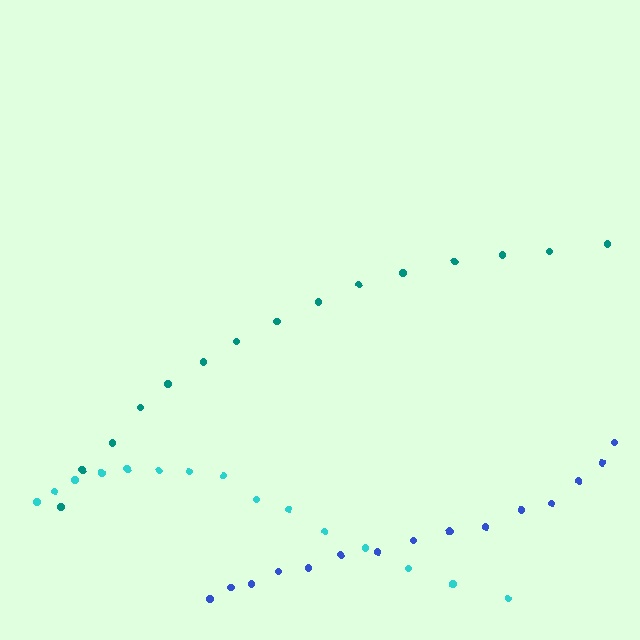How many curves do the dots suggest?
There are 3 distinct paths.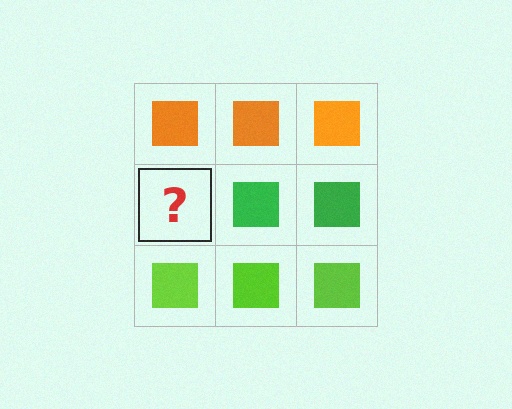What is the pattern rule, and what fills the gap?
The rule is that each row has a consistent color. The gap should be filled with a green square.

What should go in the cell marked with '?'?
The missing cell should contain a green square.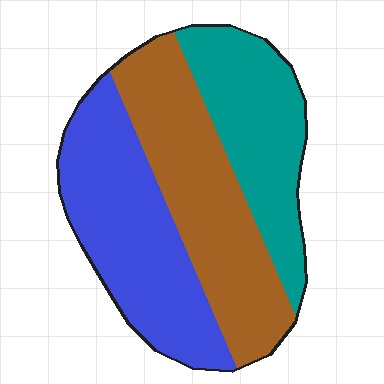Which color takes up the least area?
Teal, at roughly 30%.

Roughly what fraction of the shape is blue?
Blue covers 36% of the shape.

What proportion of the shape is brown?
Brown covers around 35% of the shape.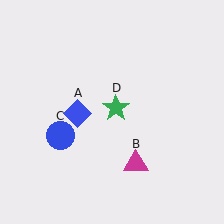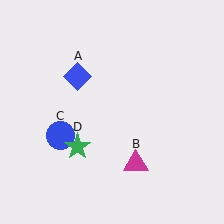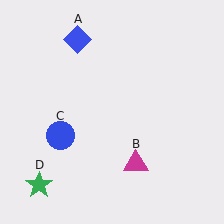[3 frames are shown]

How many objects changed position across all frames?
2 objects changed position: blue diamond (object A), green star (object D).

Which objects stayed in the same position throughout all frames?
Magenta triangle (object B) and blue circle (object C) remained stationary.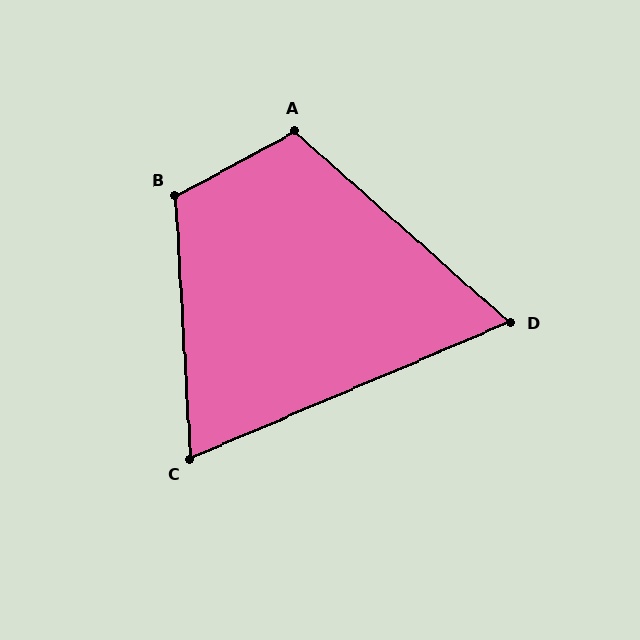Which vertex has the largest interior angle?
B, at approximately 115 degrees.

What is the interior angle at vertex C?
Approximately 70 degrees (acute).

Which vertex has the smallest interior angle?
D, at approximately 65 degrees.